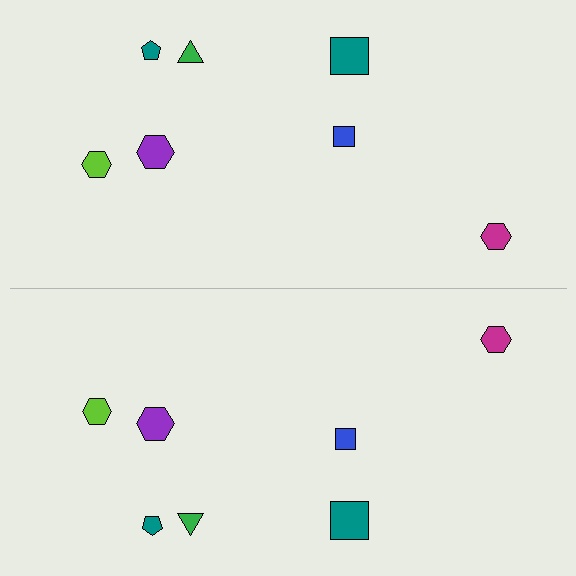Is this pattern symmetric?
Yes, this pattern has bilateral (reflection) symmetry.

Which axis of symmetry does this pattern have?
The pattern has a horizontal axis of symmetry running through the center of the image.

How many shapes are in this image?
There are 14 shapes in this image.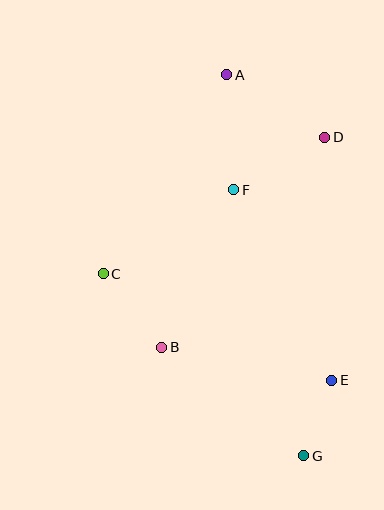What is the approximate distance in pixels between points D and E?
The distance between D and E is approximately 243 pixels.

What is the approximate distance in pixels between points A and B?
The distance between A and B is approximately 280 pixels.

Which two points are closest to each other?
Points E and G are closest to each other.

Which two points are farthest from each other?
Points A and G are farthest from each other.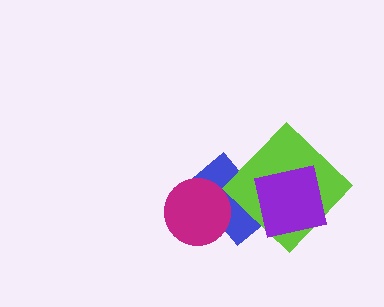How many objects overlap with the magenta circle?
1 object overlaps with the magenta circle.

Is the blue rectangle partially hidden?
Yes, it is partially covered by another shape.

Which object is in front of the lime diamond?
The purple square is in front of the lime diamond.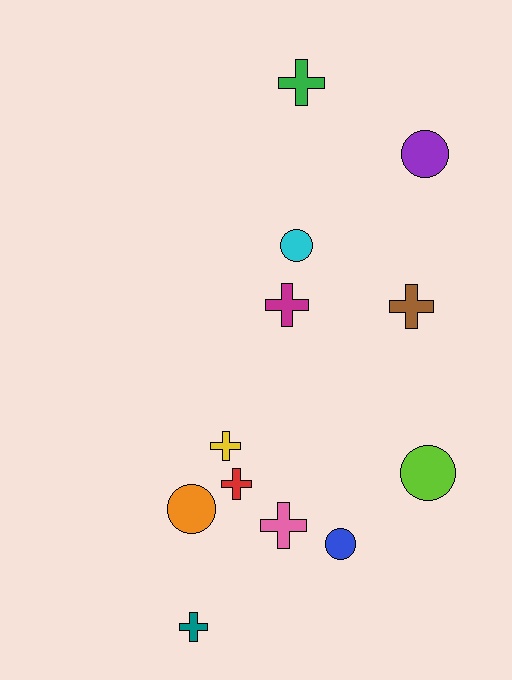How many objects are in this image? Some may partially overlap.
There are 12 objects.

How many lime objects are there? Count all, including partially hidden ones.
There is 1 lime object.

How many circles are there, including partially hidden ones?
There are 5 circles.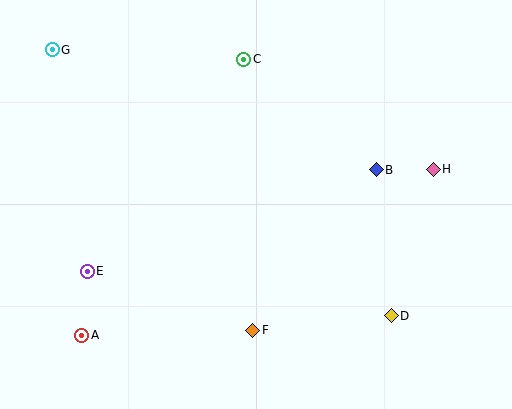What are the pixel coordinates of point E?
Point E is at (87, 271).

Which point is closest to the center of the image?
Point B at (376, 170) is closest to the center.